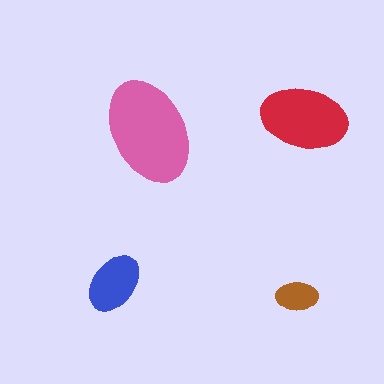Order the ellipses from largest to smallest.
the pink one, the red one, the blue one, the brown one.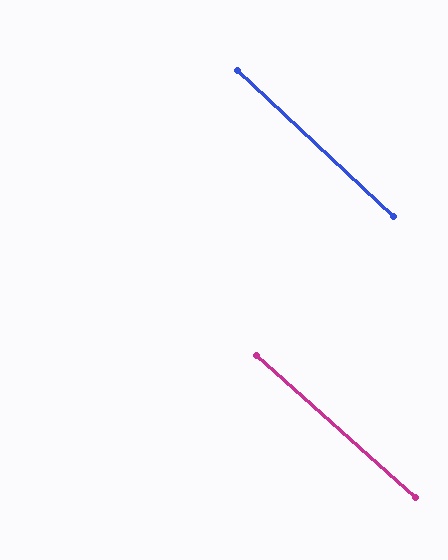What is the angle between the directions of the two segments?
Approximately 1 degree.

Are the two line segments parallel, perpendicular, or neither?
Parallel — their directions differ by only 1.1°.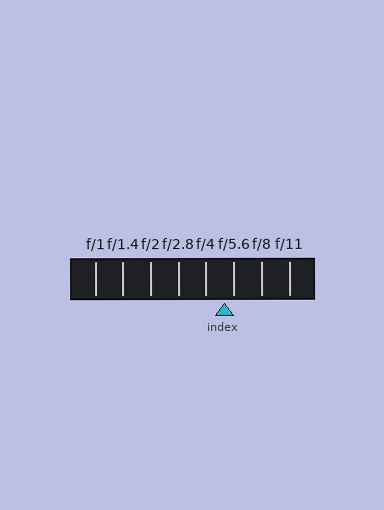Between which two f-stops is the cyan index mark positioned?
The index mark is between f/4 and f/5.6.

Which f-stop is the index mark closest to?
The index mark is closest to f/5.6.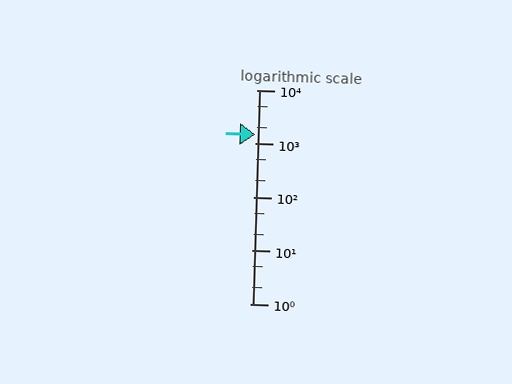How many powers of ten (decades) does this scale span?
The scale spans 4 decades, from 1 to 10000.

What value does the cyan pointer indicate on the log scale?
The pointer indicates approximately 1500.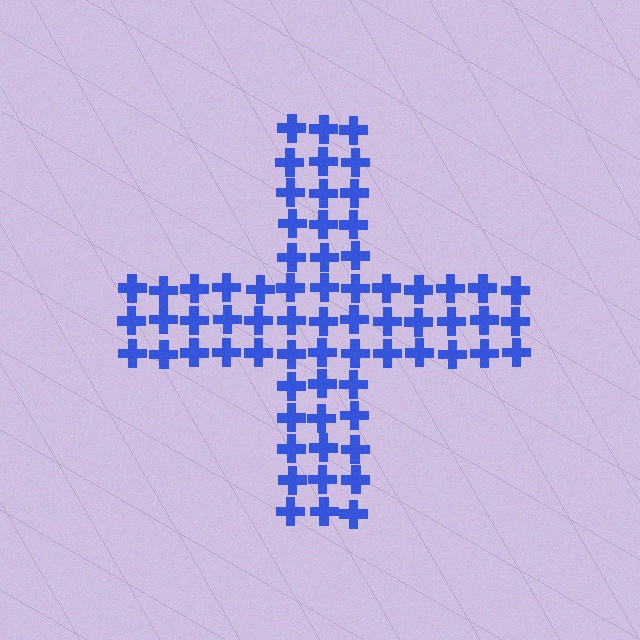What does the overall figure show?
The overall figure shows a cross.